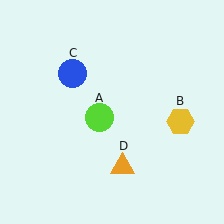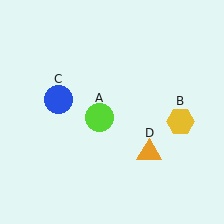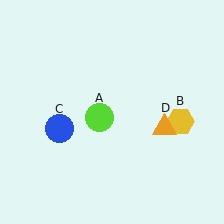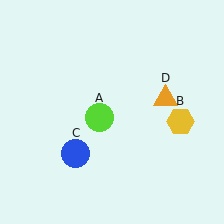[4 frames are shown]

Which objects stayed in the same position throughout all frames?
Lime circle (object A) and yellow hexagon (object B) remained stationary.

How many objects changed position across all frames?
2 objects changed position: blue circle (object C), orange triangle (object D).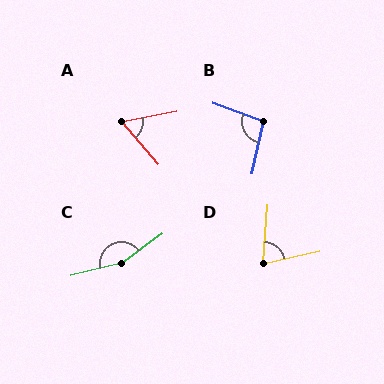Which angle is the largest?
C, at approximately 158 degrees.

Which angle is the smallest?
A, at approximately 59 degrees.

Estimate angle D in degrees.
Approximately 73 degrees.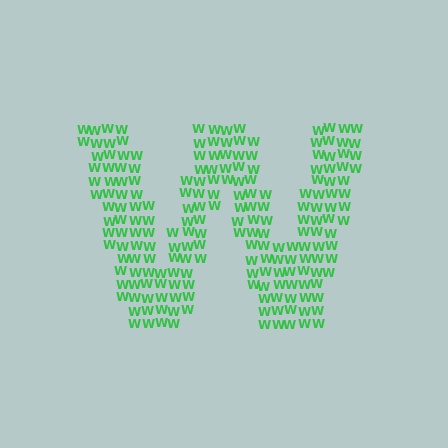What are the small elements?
The small elements are letter W's.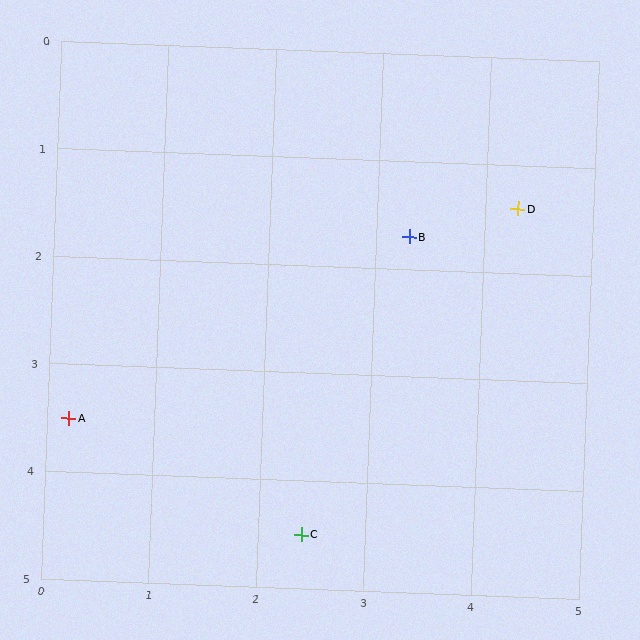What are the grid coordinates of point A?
Point A is at approximately (0.2, 3.5).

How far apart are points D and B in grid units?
Points D and B are about 1.0 grid units apart.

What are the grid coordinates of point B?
Point B is at approximately (3.3, 1.7).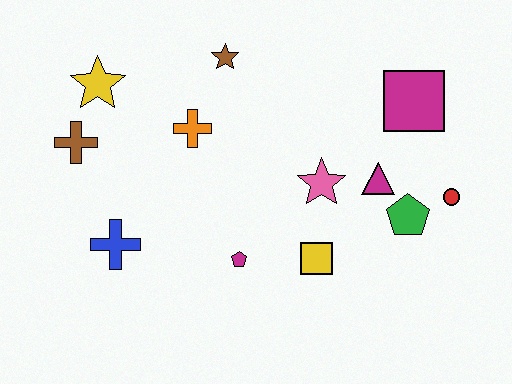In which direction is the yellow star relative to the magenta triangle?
The yellow star is to the left of the magenta triangle.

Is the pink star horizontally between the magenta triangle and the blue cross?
Yes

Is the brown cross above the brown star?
No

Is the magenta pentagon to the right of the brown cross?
Yes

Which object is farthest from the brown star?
The red circle is farthest from the brown star.